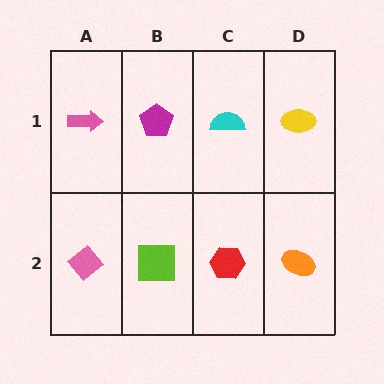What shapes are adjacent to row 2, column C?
A cyan semicircle (row 1, column C), a lime square (row 2, column B), an orange ellipse (row 2, column D).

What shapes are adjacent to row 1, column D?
An orange ellipse (row 2, column D), a cyan semicircle (row 1, column C).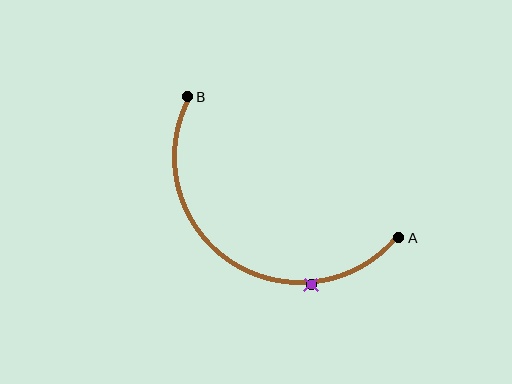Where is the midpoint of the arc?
The arc midpoint is the point on the curve farthest from the straight line joining A and B. It sits below and to the left of that line.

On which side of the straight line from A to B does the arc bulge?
The arc bulges below and to the left of the straight line connecting A and B.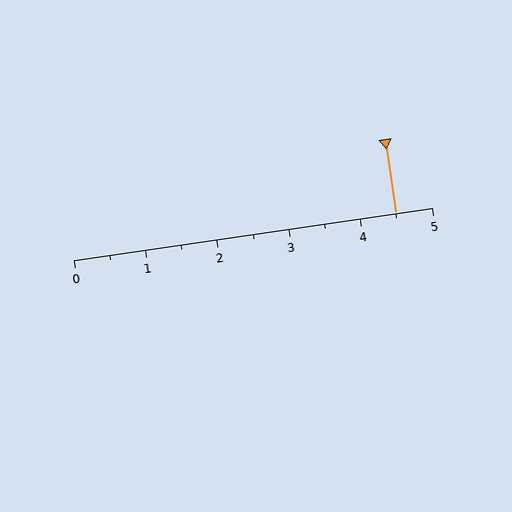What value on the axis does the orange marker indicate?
The marker indicates approximately 4.5.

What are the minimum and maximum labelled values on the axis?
The axis runs from 0 to 5.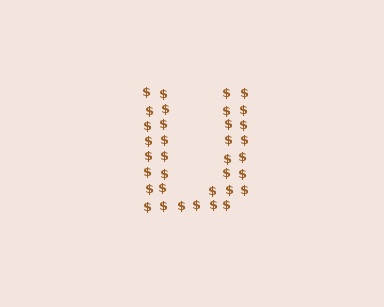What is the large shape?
The large shape is the letter U.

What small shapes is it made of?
It is made of small dollar signs.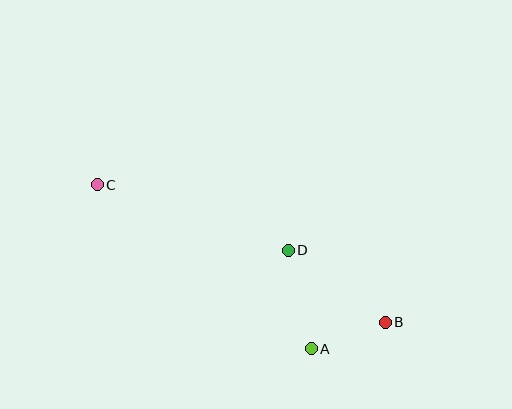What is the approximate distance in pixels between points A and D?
The distance between A and D is approximately 101 pixels.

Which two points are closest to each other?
Points A and B are closest to each other.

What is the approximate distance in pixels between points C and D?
The distance between C and D is approximately 202 pixels.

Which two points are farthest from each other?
Points B and C are farthest from each other.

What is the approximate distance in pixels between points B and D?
The distance between B and D is approximately 121 pixels.